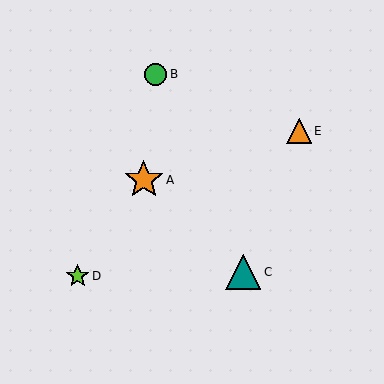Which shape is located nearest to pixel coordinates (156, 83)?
The green circle (labeled B) at (155, 74) is nearest to that location.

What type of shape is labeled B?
Shape B is a green circle.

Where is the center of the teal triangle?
The center of the teal triangle is at (243, 272).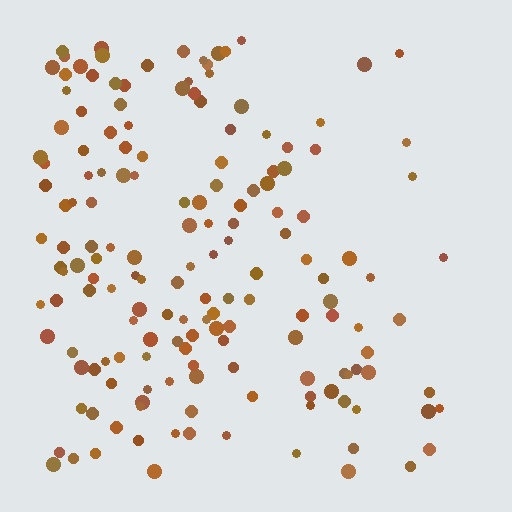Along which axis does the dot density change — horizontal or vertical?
Horizontal.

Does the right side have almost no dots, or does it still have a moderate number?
Still a moderate number, just noticeably fewer than the left.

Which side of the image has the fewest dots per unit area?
The right.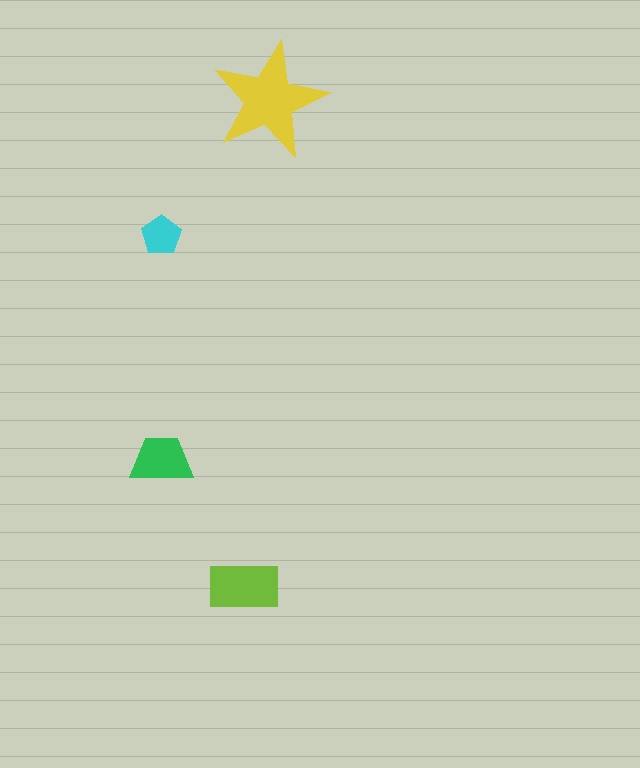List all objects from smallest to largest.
The cyan pentagon, the green trapezoid, the lime rectangle, the yellow star.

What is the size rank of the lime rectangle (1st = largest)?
2nd.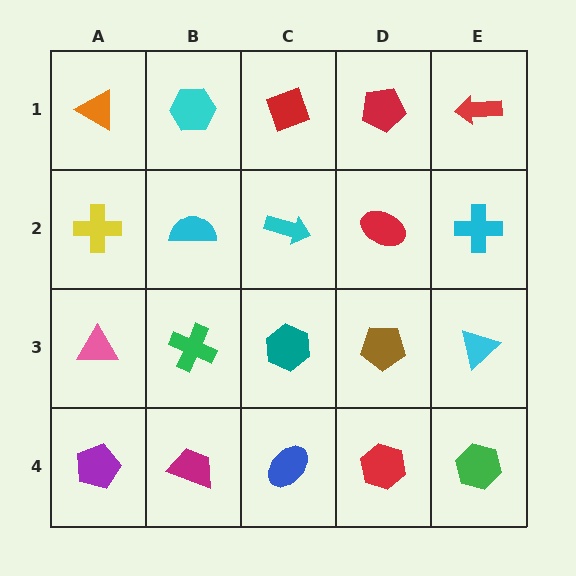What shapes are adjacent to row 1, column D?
A red ellipse (row 2, column D), a red diamond (row 1, column C), a red arrow (row 1, column E).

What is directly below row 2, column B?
A green cross.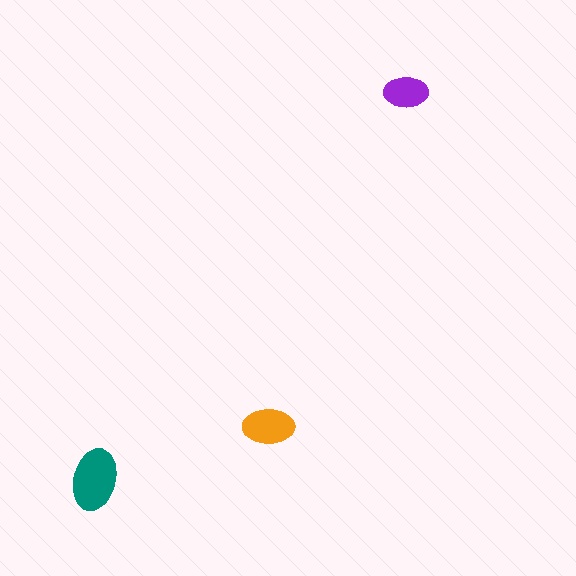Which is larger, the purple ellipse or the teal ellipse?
The teal one.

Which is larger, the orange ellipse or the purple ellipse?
The orange one.